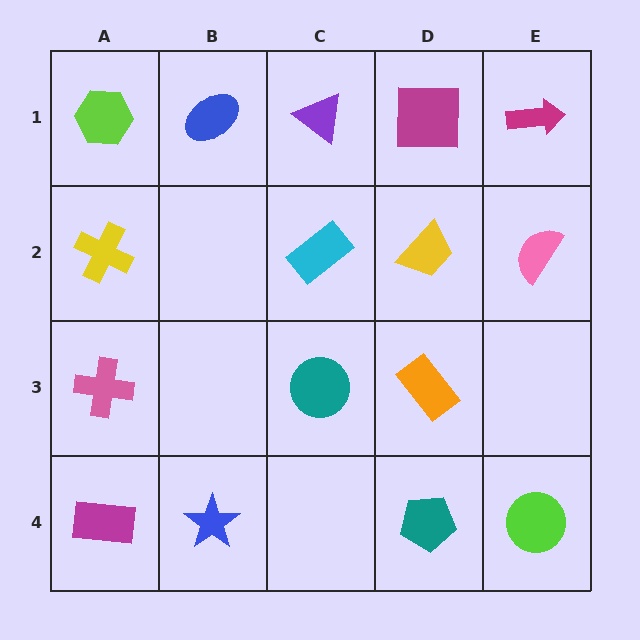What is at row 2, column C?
A cyan rectangle.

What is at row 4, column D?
A teal pentagon.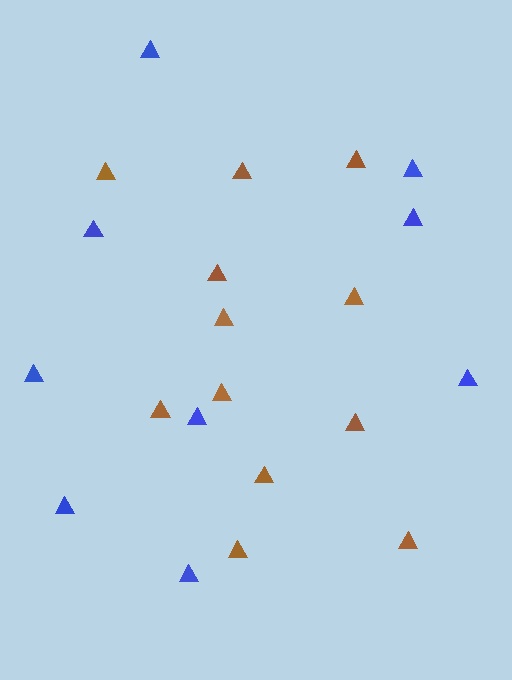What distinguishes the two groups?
There are 2 groups: one group of blue triangles (9) and one group of brown triangles (12).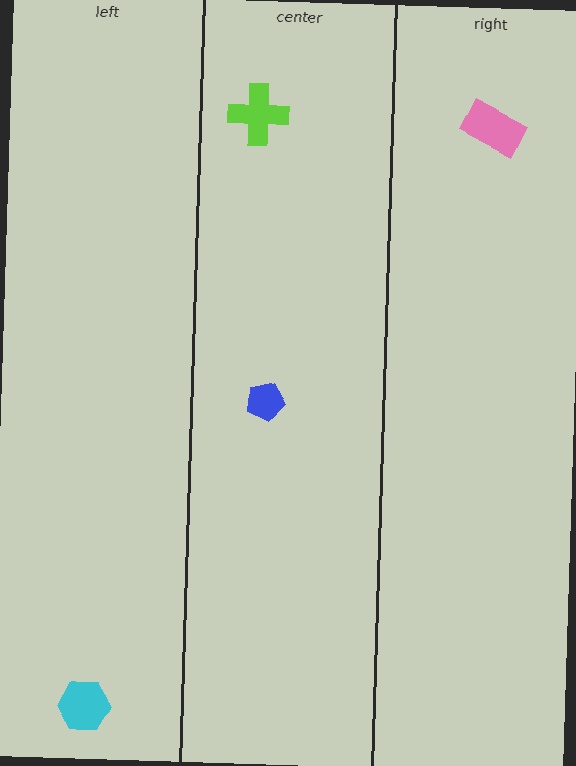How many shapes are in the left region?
1.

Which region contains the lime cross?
The center region.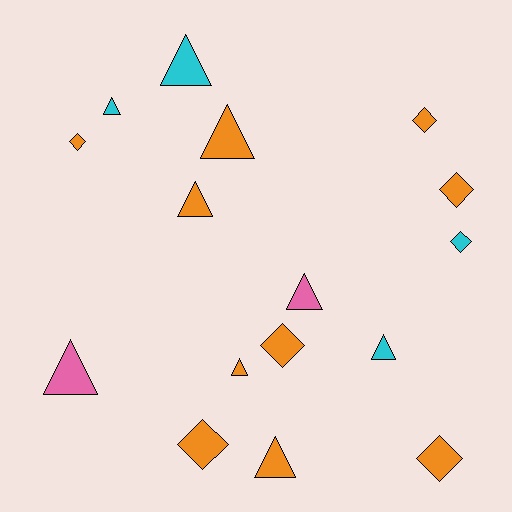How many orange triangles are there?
There are 4 orange triangles.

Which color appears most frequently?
Orange, with 10 objects.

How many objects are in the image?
There are 16 objects.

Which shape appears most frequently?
Triangle, with 9 objects.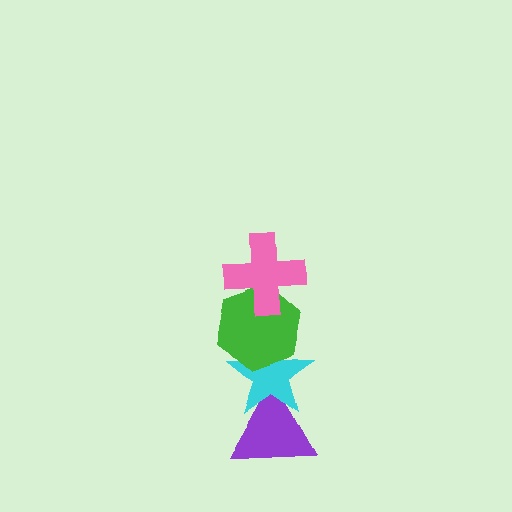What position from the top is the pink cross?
The pink cross is 1st from the top.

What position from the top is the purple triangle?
The purple triangle is 4th from the top.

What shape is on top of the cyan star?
The green hexagon is on top of the cyan star.